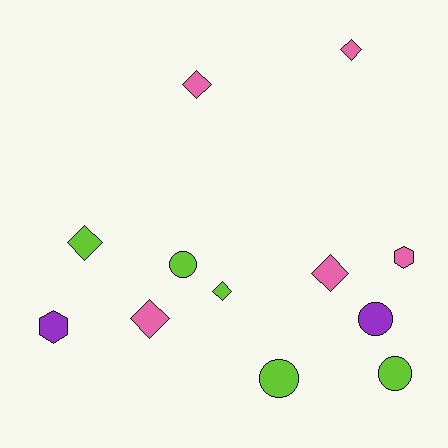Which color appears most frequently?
Pink, with 5 objects.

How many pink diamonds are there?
There are 4 pink diamonds.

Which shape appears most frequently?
Diamond, with 6 objects.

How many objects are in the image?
There are 12 objects.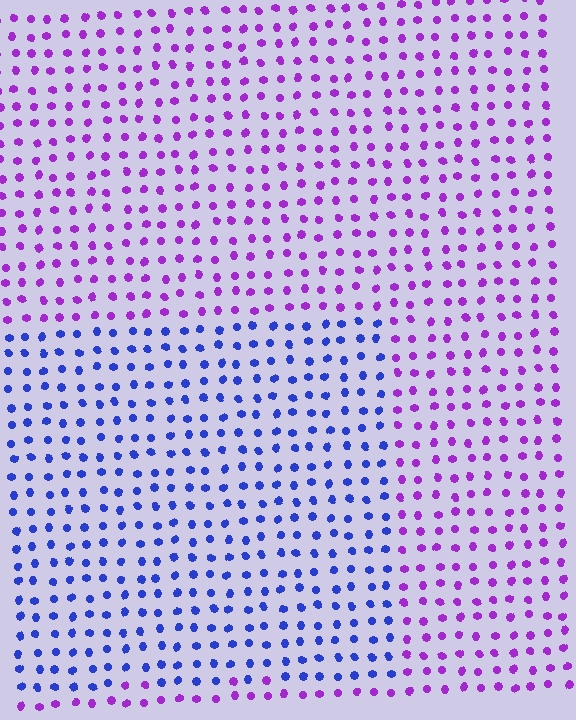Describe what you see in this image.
The image is filled with small purple elements in a uniform arrangement. A rectangle-shaped region is visible where the elements are tinted to a slightly different hue, forming a subtle color boundary.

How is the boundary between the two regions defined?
The boundary is defined purely by a slight shift in hue (about 53 degrees). Spacing, size, and orientation are identical on both sides.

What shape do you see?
I see a rectangle.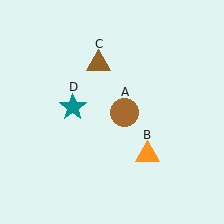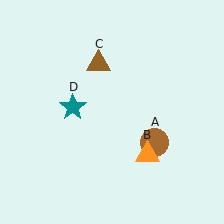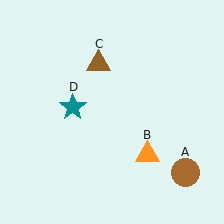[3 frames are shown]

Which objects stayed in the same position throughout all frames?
Orange triangle (object B) and brown triangle (object C) and teal star (object D) remained stationary.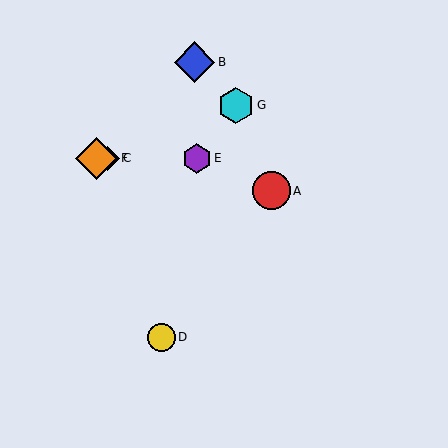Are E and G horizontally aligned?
No, E is at y≈158 and G is at y≈105.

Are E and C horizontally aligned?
Yes, both are at y≈158.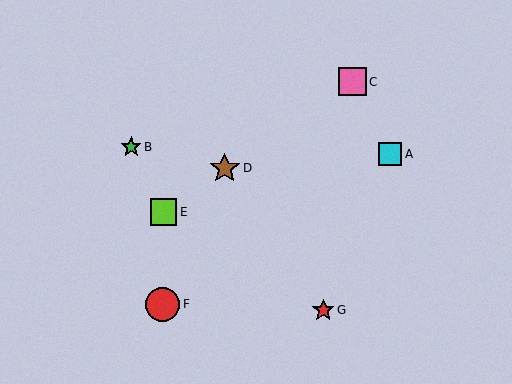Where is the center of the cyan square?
The center of the cyan square is at (390, 154).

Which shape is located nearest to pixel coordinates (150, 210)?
The lime square (labeled E) at (164, 212) is nearest to that location.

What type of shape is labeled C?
Shape C is a pink square.